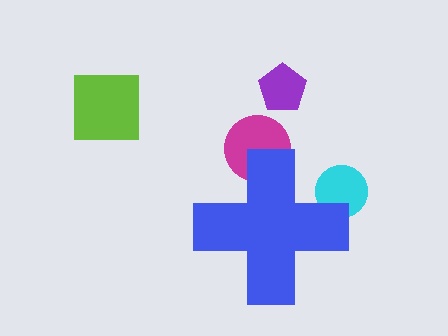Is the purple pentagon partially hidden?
No, the purple pentagon is fully visible.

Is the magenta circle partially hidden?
Yes, the magenta circle is partially hidden behind the blue cross.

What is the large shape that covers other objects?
A blue cross.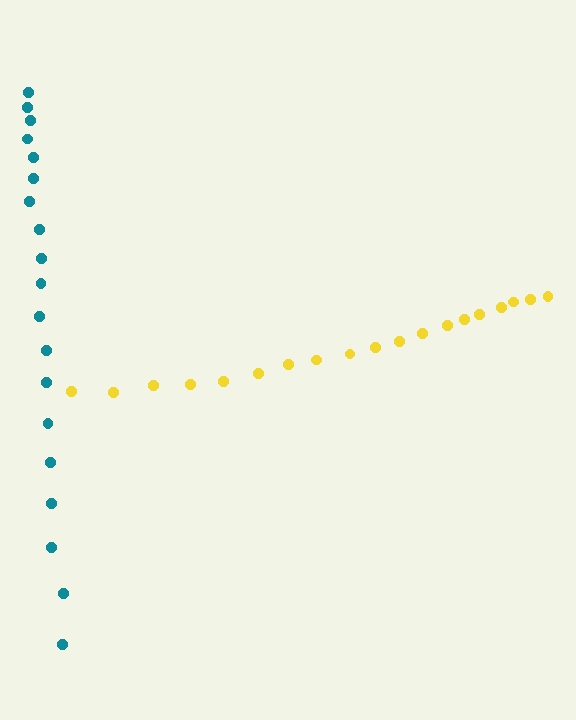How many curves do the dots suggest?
There are 2 distinct paths.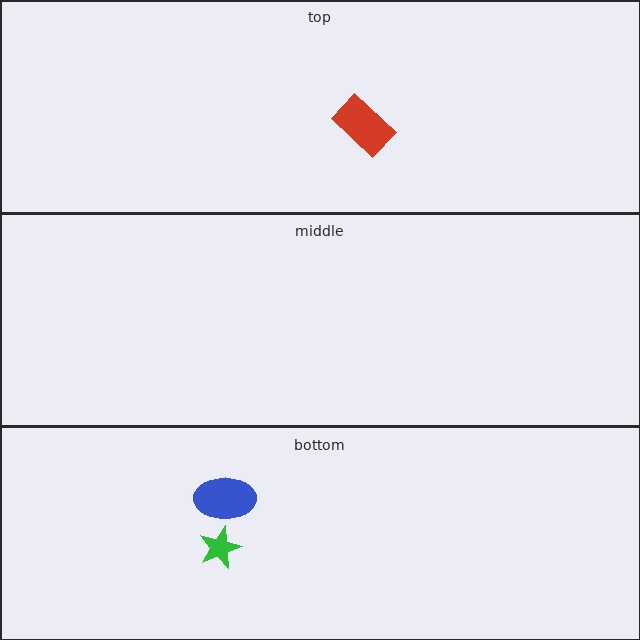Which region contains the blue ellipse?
The bottom region.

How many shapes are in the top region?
1.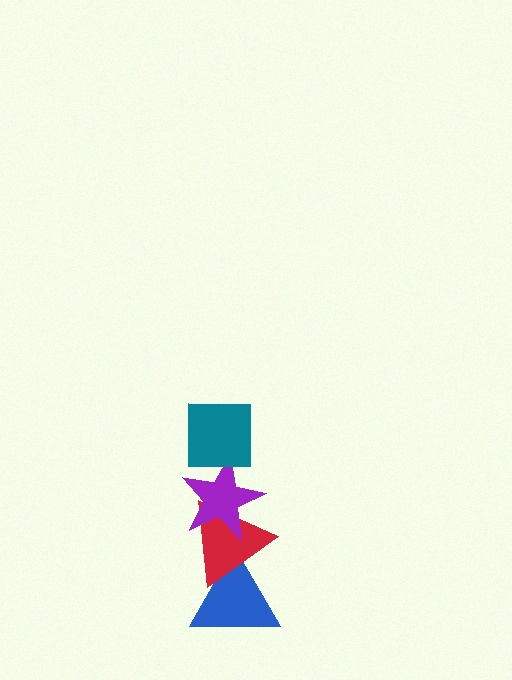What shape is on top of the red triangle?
The purple star is on top of the red triangle.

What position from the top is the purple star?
The purple star is 2nd from the top.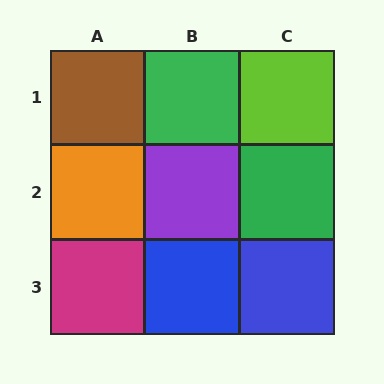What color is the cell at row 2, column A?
Orange.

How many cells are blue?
2 cells are blue.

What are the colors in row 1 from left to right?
Brown, green, lime.